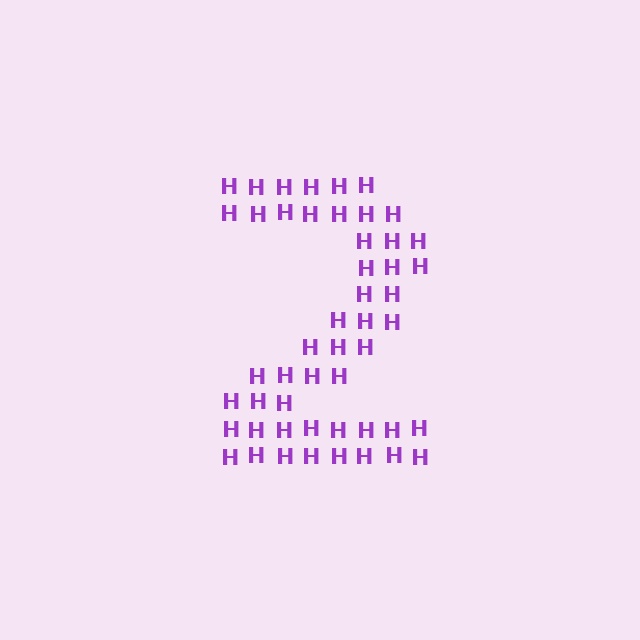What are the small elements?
The small elements are letter H's.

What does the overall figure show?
The overall figure shows the digit 2.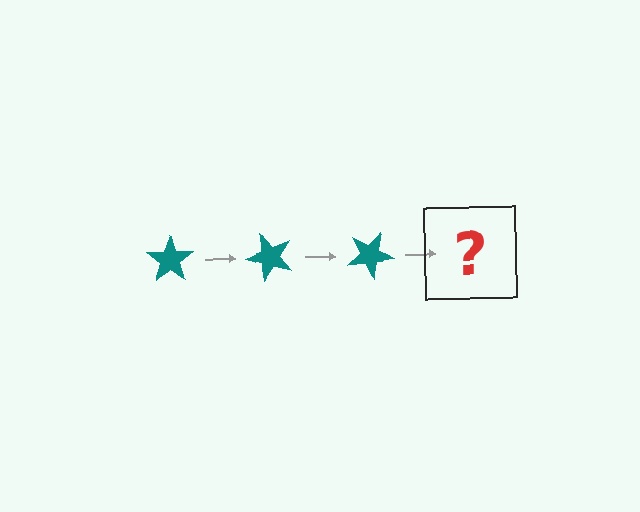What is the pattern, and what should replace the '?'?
The pattern is that the star rotates 50 degrees each step. The '?' should be a teal star rotated 150 degrees.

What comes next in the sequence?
The next element should be a teal star rotated 150 degrees.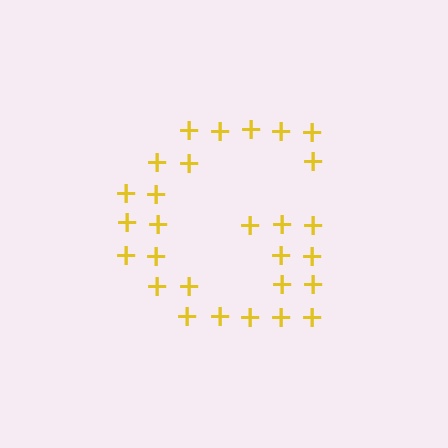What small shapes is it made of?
It is made of small plus signs.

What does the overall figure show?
The overall figure shows the letter G.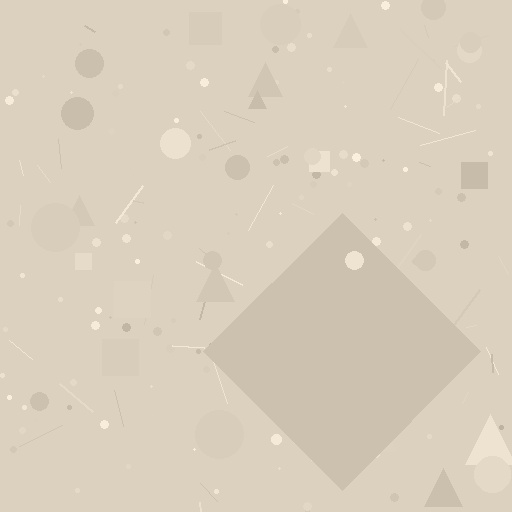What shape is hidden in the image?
A diamond is hidden in the image.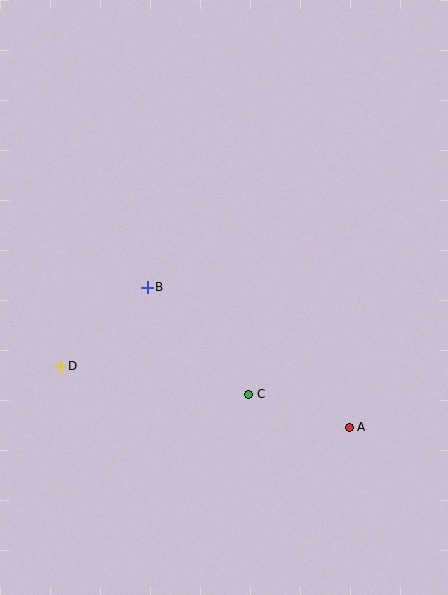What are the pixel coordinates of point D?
Point D is at (60, 366).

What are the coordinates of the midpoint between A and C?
The midpoint between A and C is at (299, 411).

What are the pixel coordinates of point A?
Point A is at (349, 427).